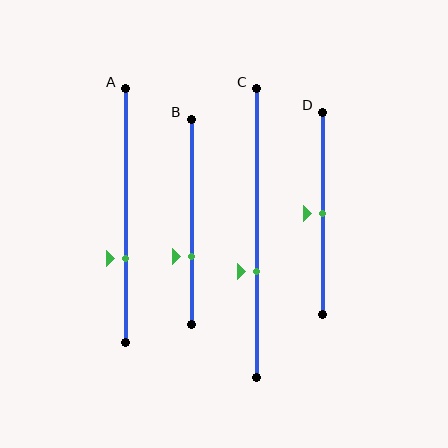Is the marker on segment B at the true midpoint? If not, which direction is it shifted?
No, the marker on segment B is shifted downward by about 17% of the segment length.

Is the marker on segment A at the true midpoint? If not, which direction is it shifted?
No, the marker on segment A is shifted downward by about 17% of the segment length.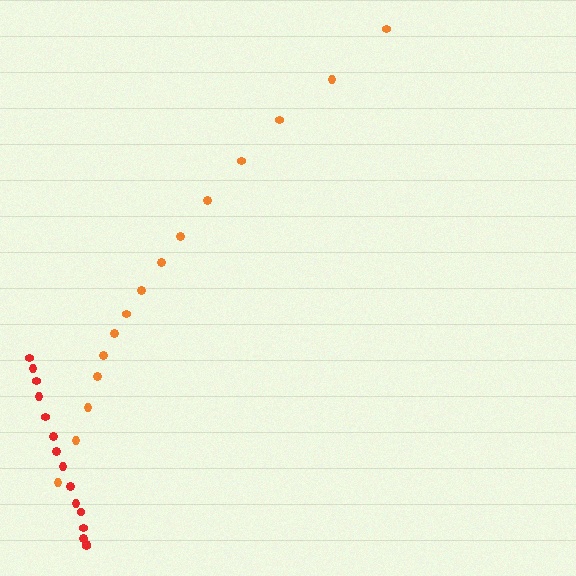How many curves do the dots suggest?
There are 2 distinct paths.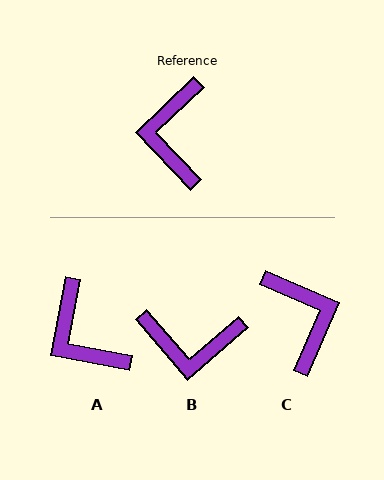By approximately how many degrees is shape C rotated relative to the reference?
Approximately 156 degrees clockwise.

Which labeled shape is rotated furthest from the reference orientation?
C, about 156 degrees away.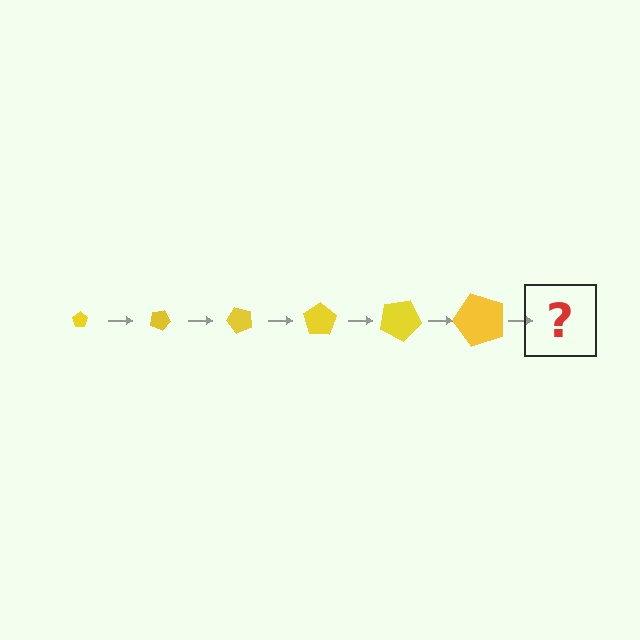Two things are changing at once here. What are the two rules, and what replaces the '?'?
The two rules are that the pentagon grows larger each step and it rotates 25 degrees each step. The '?' should be a pentagon, larger than the previous one and rotated 150 degrees from the start.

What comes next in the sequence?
The next element should be a pentagon, larger than the previous one and rotated 150 degrees from the start.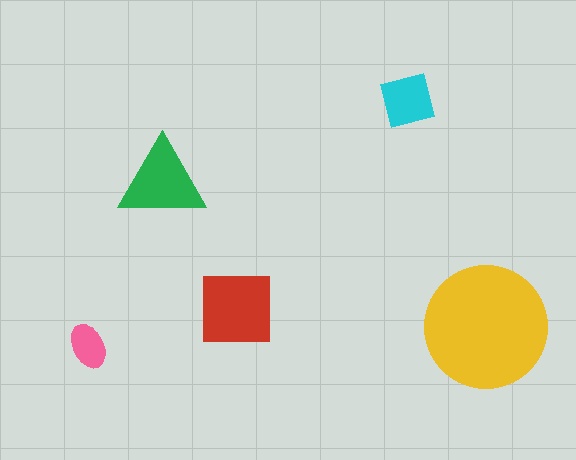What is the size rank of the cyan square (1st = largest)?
4th.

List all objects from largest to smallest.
The yellow circle, the red square, the green triangle, the cyan square, the pink ellipse.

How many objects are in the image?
There are 5 objects in the image.